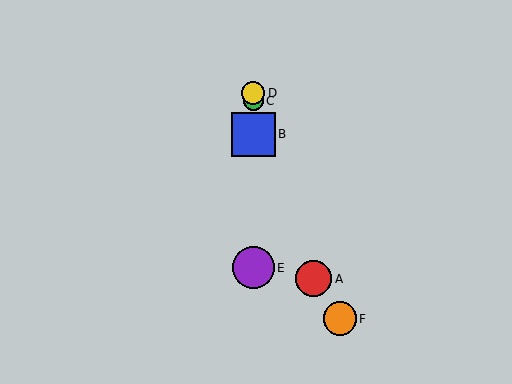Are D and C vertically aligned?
Yes, both are at x≈253.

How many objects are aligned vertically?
4 objects (B, C, D, E) are aligned vertically.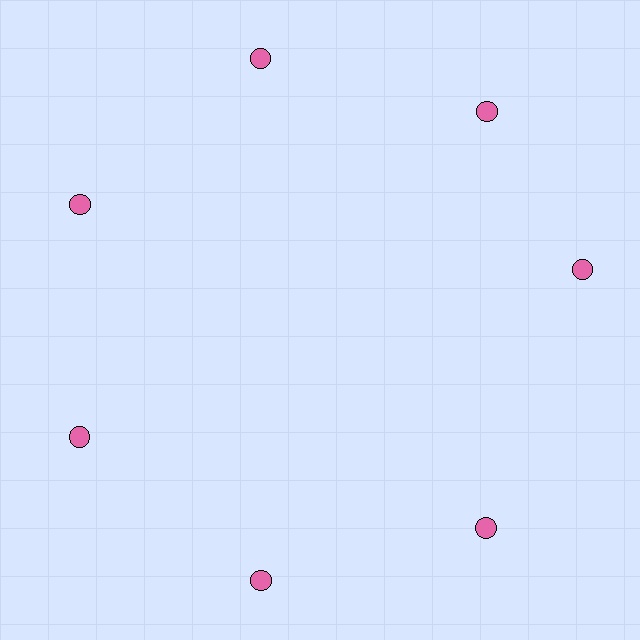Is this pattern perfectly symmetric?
No. The 7 pink circles are arranged in a ring, but one element near the 3 o'clock position is rotated out of alignment along the ring, breaking the 7-fold rotational symmetry.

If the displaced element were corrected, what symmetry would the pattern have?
It would have 7-fold rotational symmetry — the pattern would map onto itself every 51 degrees.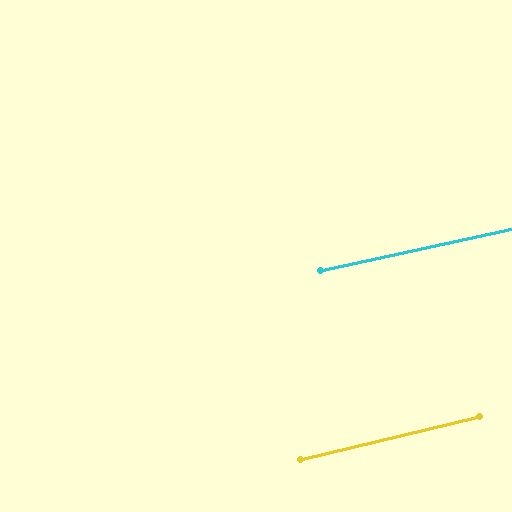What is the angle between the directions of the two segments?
Approximately 1 degree.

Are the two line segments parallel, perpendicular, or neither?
Parallel — their directions differ by only 1.2°.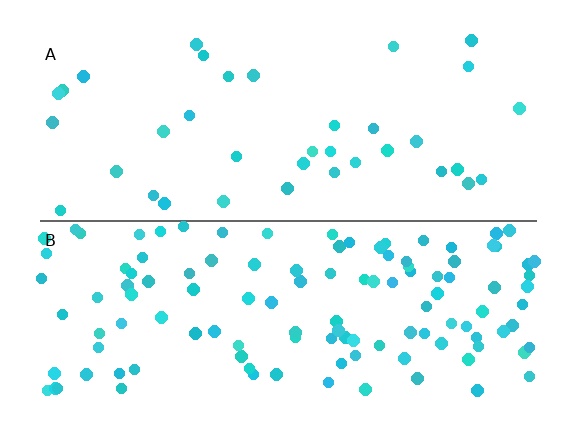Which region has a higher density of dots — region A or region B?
B (the bottom).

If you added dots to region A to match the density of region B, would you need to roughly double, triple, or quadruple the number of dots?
Approximately triple.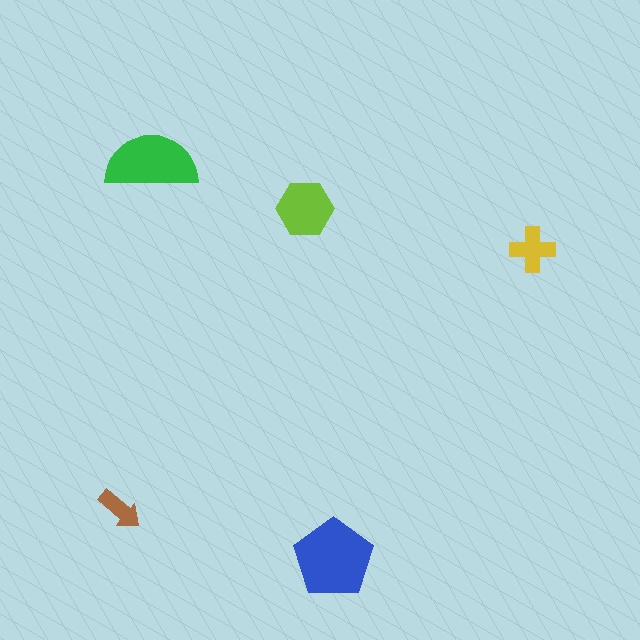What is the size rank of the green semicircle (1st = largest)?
2nd.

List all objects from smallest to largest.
The brown arrow, the yellow cross, the lime hexagon, the green semicircle, the blue pentagon.